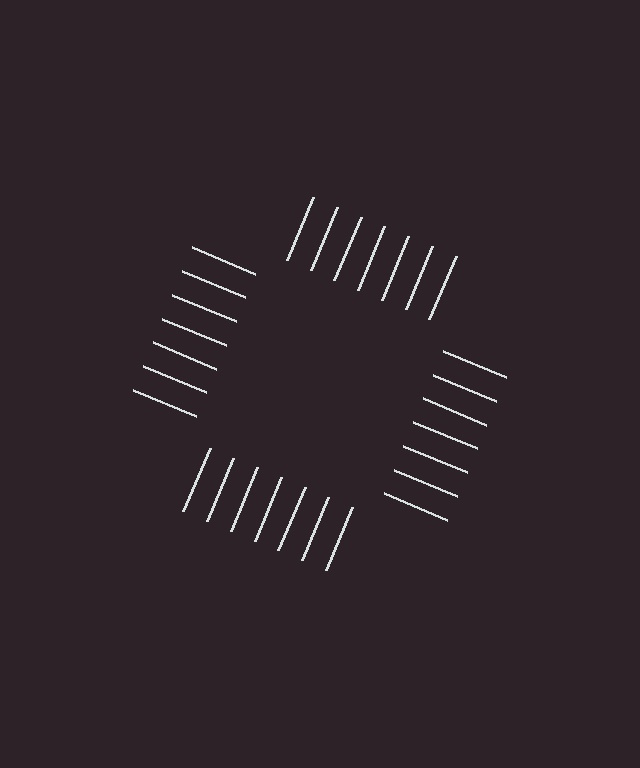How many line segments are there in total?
28 — 7 along each of the 4 edges.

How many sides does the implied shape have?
4 sides — the line-ends trace a square.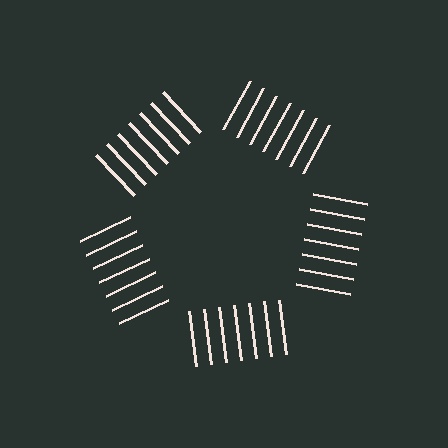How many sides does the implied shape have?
5 sides — the line-ends trace a pentagon.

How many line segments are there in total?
35 — 7 along each of the 5 edges.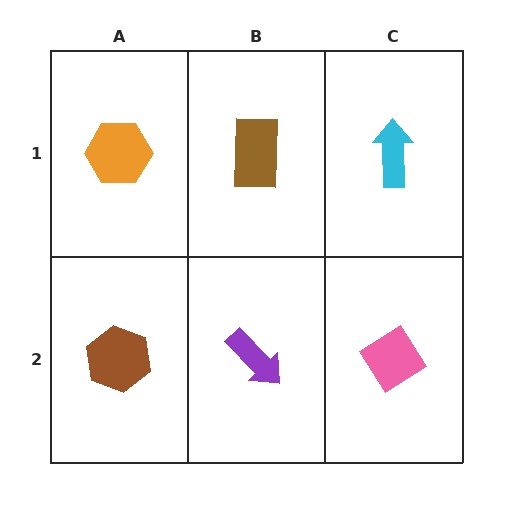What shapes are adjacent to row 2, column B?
A brown rectangle (row 1, column B), a brown hexagon (row 2, column A), a pink diamond (row 2, column C).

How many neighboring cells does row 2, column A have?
2.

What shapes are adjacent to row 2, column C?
A cyan arrow (row 1, column C), a purple arrow (row 2, column B).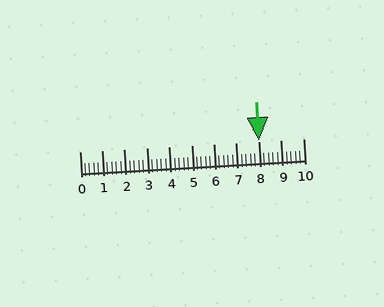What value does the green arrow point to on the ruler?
The green arrow points to approximately 8.0.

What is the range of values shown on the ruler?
The ruler shows values from 0 to 10.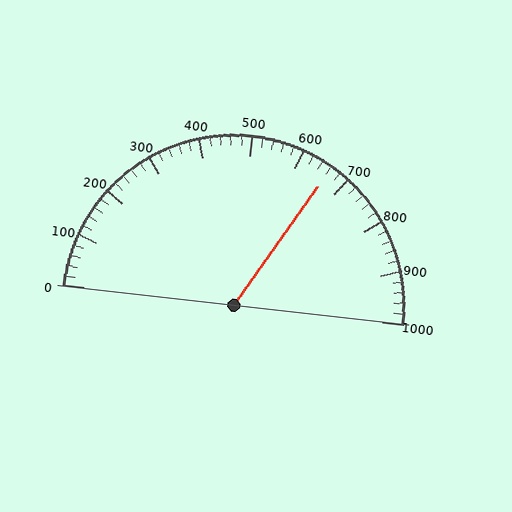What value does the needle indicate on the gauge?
The needle indicates approximately 660.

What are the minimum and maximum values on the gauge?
The gauge ranges from 0 to 1000.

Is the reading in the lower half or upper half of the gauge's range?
The reading is in the upper half of the range (0 to 1000).